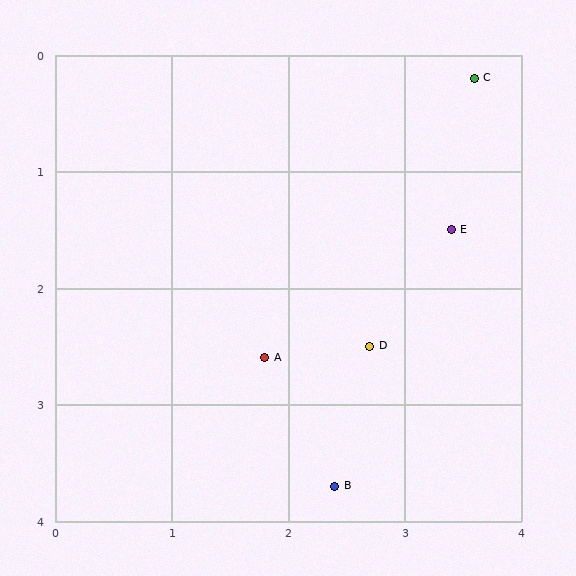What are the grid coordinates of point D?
Point D is at approximately (2.7, 2.5).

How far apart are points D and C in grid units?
Points D and C are about 2.5 grid units apart.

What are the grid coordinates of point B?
Point B is at approximately (2.4, 3.7).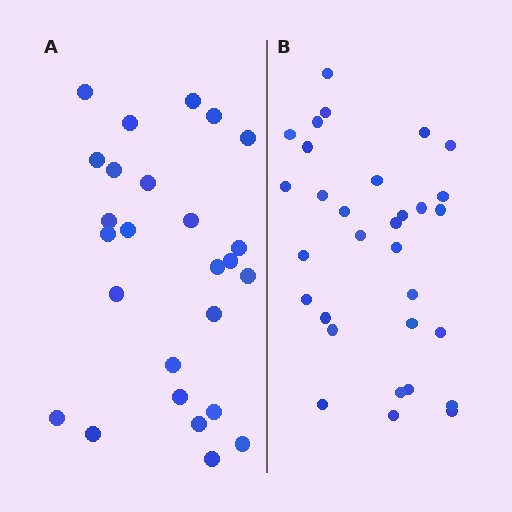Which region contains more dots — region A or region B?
Region B (the right region) has more dots.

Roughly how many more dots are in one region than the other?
Region B has about 5 more dots than region A.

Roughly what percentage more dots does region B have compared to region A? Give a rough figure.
About 20% more.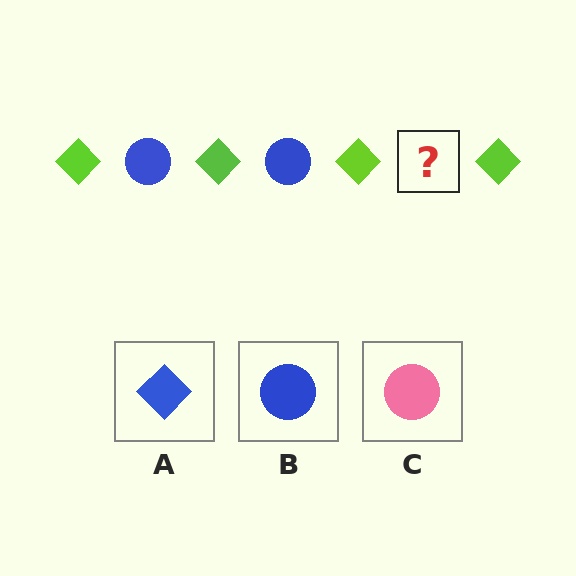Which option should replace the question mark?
Option B.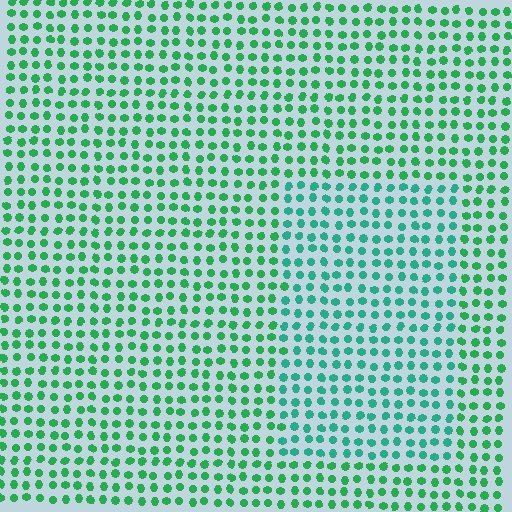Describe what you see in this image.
The image is filled with small green elements in a uniform arrangement. A rectangle-shaped region is visible where the elements are tinted to a slightly different hue, forming a subtle color boundary.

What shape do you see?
I see a rectangle.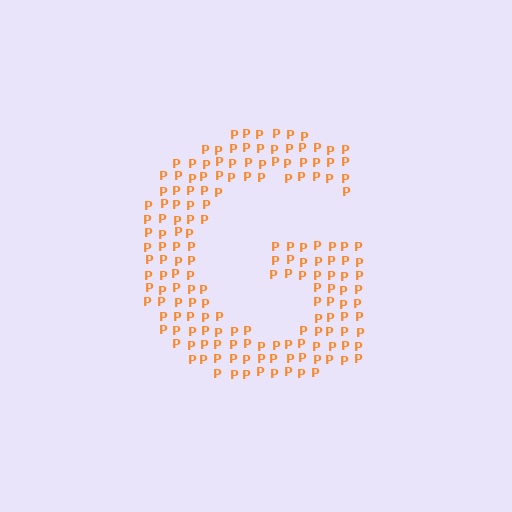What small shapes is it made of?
It is made of small letter P's.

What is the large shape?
The large shape is the letter G.